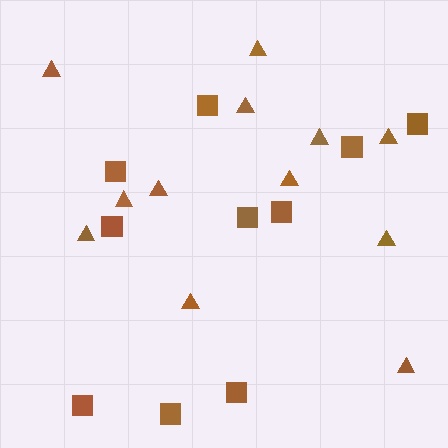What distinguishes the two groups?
There are 2 groups: one group of squares (10) and one group of triangles (12).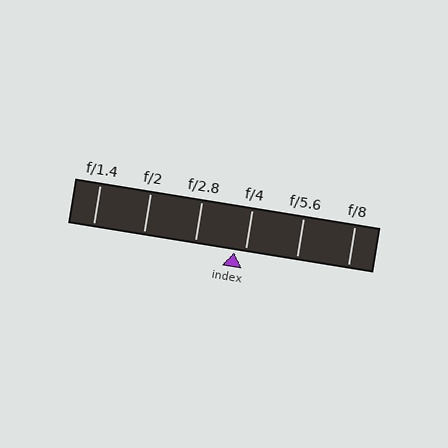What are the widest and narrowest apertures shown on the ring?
The widest aperture shown is f/1.4 and the narrowest is f/8.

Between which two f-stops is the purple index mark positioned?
The index mark is between f/2.8 and f/4.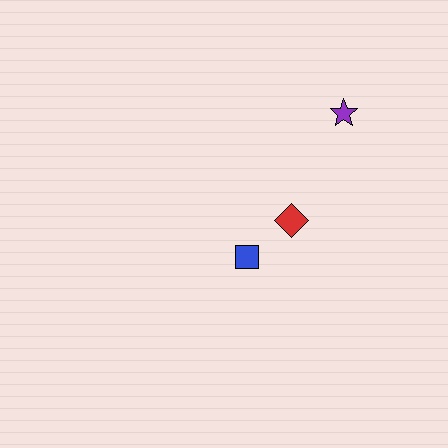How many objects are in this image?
There are 3 objects.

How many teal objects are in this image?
There are no teal objects.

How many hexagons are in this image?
There are no hexagons.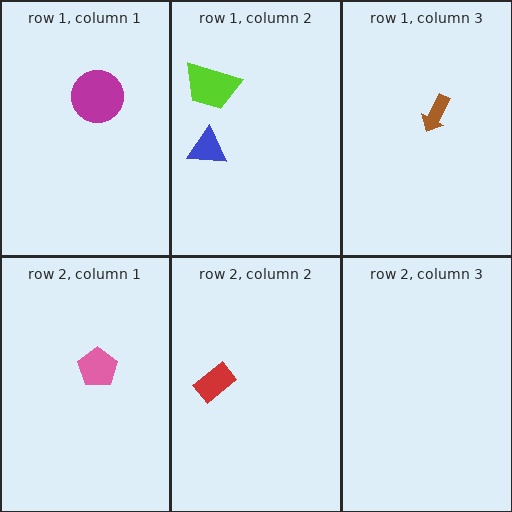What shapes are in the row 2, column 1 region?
The pink pentagon.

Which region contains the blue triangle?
The row 1, column 2 region.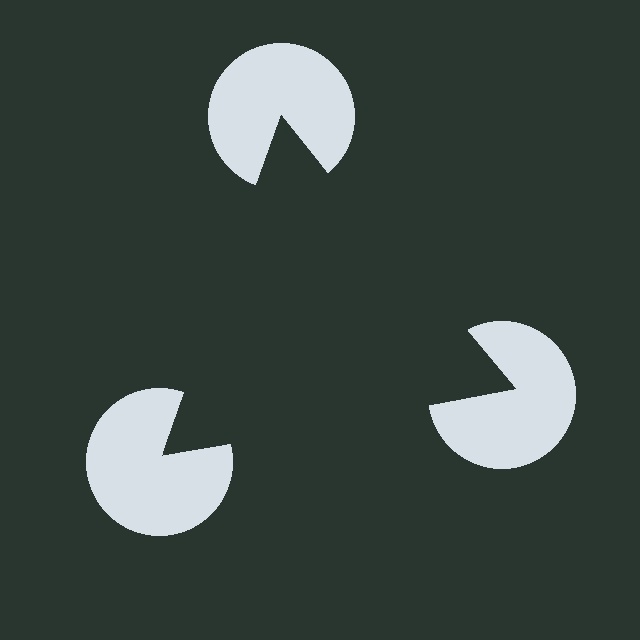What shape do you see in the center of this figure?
An illusory triangle — its edges are inferred from the aligned wedge cuts in the pac-man discs, not physically drawn.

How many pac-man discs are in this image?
There are 3 — one at each vertex of the illusory triangle.